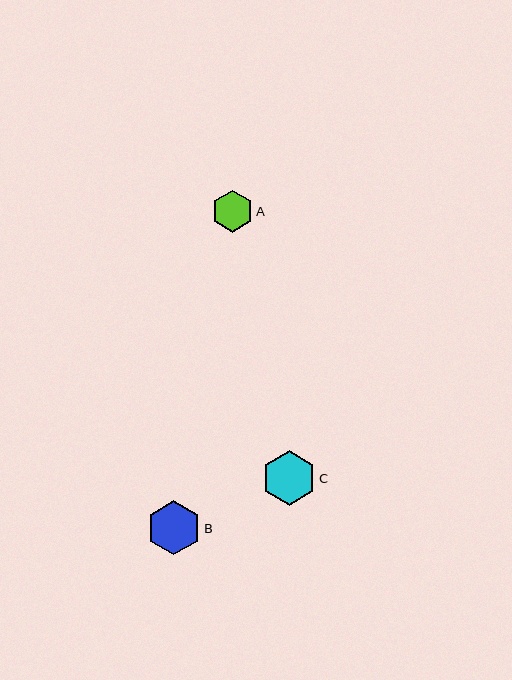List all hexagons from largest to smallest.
From largest to smallest: C, B, A.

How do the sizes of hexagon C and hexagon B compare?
Hexagon C and hexagon B are approximately the same size.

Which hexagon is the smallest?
Hexagon A is the smallest with a size of approximately 42 pixels.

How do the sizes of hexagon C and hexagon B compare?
Hexagon C and hexagon B are approximately the same size.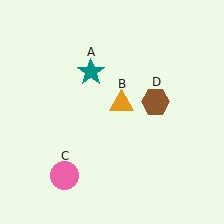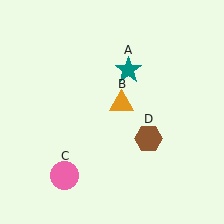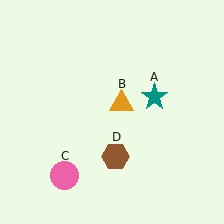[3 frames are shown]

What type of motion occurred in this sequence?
The teal star (object A), brown hexagon (object D) rotated clockwise around the center of the scene.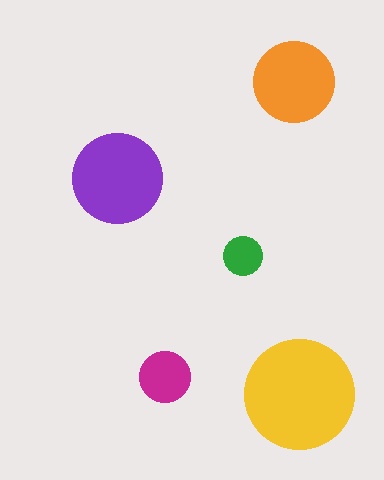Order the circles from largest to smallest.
the yellow one, the purple one, the orange one, the magenta one, the green one.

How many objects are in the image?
There are 5 objects in the image.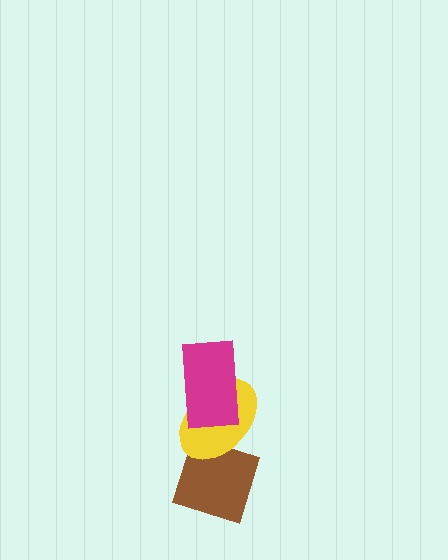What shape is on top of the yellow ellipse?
The magenta rectangle is on top of the yellow ellipse.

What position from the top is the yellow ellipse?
The yellow ellipse is 2nd from the top.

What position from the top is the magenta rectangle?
The magenta rectangle is 1st from the top.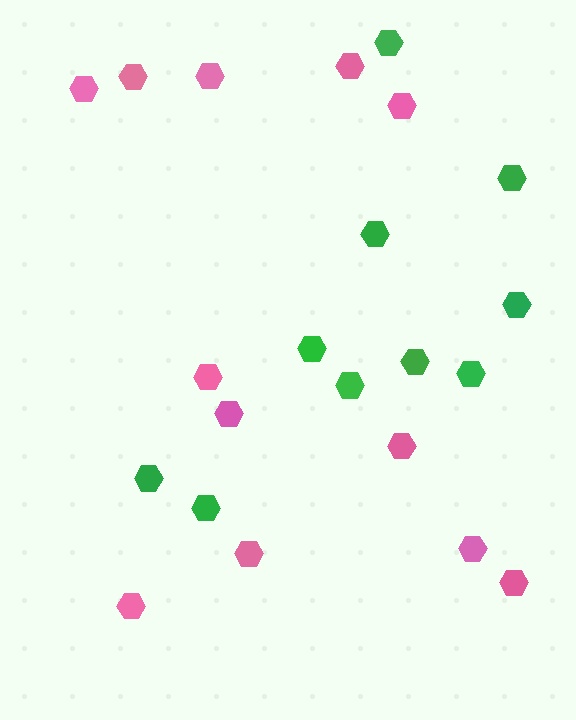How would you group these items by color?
There are 2 groups: one group of green hexagons (10) and one group of pink hexagons (12).